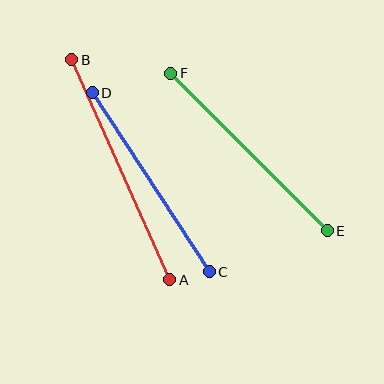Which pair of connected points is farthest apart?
Points A and B are farthest apart.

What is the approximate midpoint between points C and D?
The midpoint is at approximately (151, 182) pixels.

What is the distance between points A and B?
The distance is approximately 241 pixels.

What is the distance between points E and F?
The distance is approximately 222 pixels.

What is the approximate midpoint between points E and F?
The midpoint is at approximately (249, 152) pixels.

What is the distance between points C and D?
The distance is approximately 214 pixels.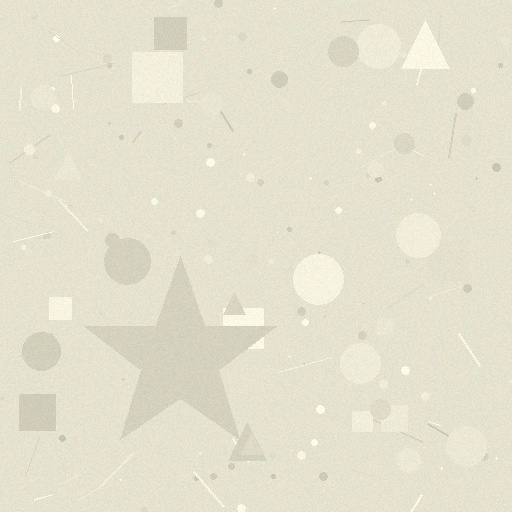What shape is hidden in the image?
A star is hidden in the image.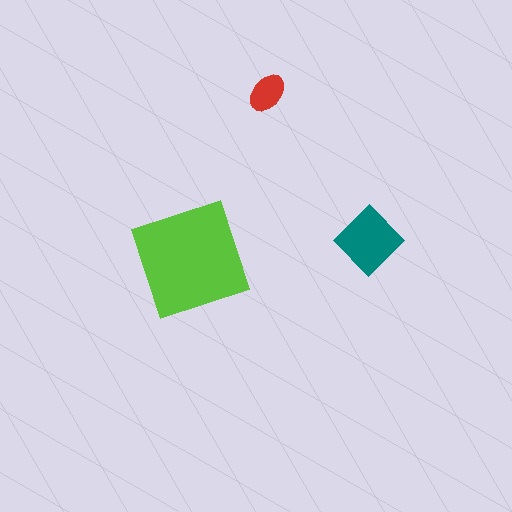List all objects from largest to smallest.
The lime square, the teal diamond, the red ellipse.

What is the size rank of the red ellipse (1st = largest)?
3rd.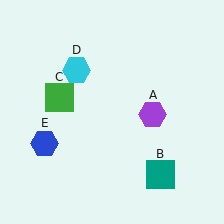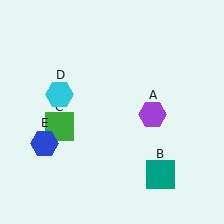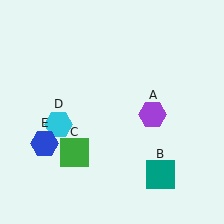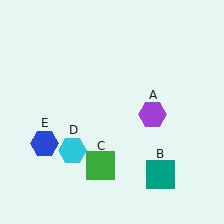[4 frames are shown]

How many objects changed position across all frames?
2 objects changed position: green square (object C), cyan hexagon (object D).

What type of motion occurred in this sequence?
The green square (object C), cyan hexagon (object D) rotated counterclockwise around the center of the scene.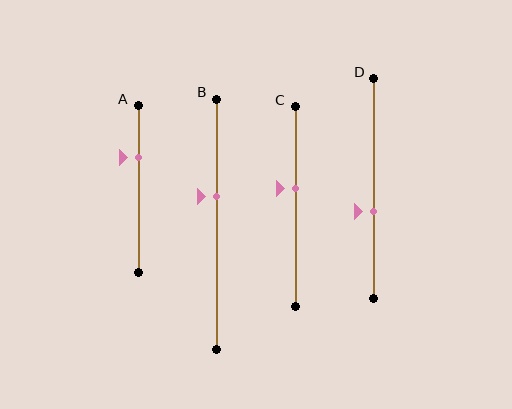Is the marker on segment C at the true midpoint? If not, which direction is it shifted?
No, the marker on segment C is shifted upward by about 9% of the segment length.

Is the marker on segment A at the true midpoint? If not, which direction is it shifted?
No, the marker on segment A is shifted upward by about 19% of the segment length.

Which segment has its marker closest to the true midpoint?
Segment C has its marker closest to the true midpoint.